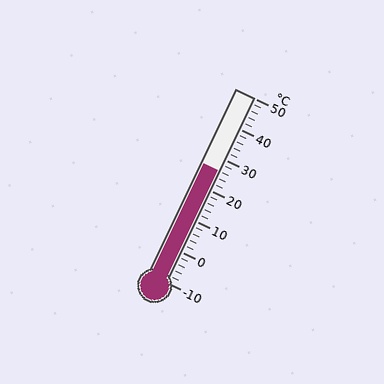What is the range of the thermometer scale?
The thermometer scale ranges from -10°C to 50°C.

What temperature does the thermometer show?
The thermometer shows approximately 26°C.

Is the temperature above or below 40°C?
The temperature is below 40°C.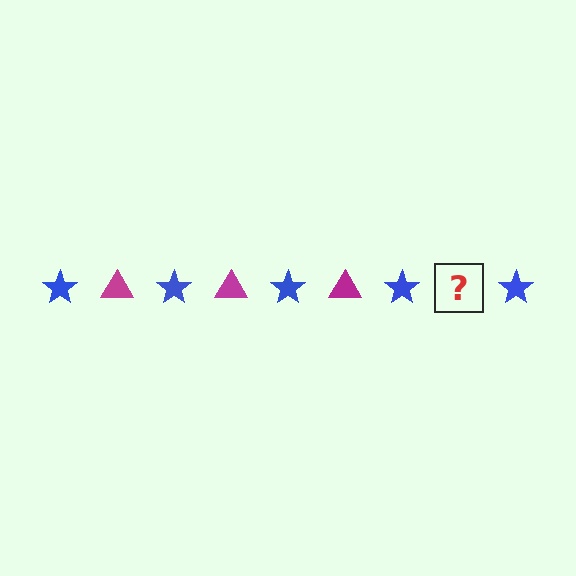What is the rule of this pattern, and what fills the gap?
The rule is that the pattern alternates between blue star and magenta triangle. The gap should be filled with a magenta triangle.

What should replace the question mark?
The question mark should be replaced with a magenta triangle.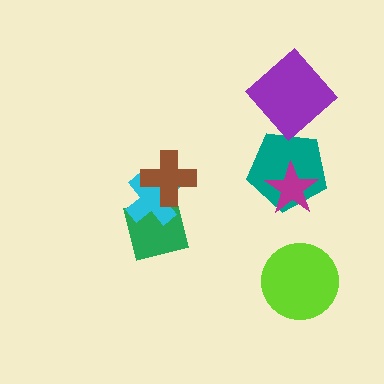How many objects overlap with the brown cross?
2 objects overlap with the brown cross.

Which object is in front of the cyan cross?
The brown cross is in front of the cyan cross.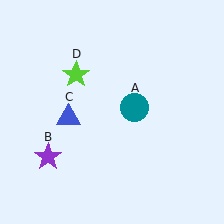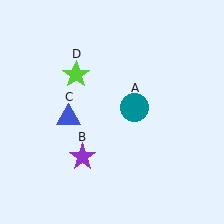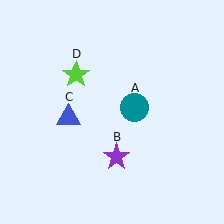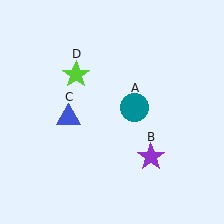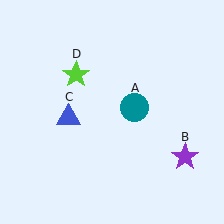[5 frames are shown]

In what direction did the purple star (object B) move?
The purple star (object B) moved right.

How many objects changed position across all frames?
1 object changed position: purple star (object B).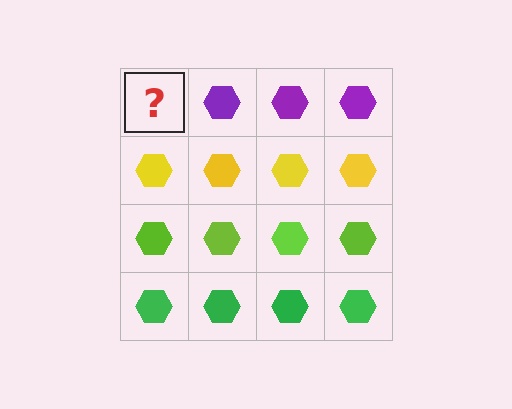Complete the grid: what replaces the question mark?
The question mark should be replaced with a purple hexagon.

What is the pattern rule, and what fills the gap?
The rule is that each row has a consistent color. The gap should be filled with a purple hexagon.